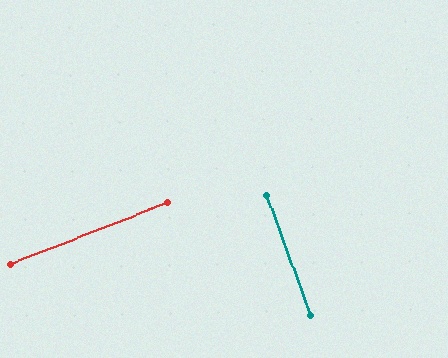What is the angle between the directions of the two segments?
Approximately 89 degrees.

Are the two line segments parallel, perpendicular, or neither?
Perpendicular — they meet at approximately 89°.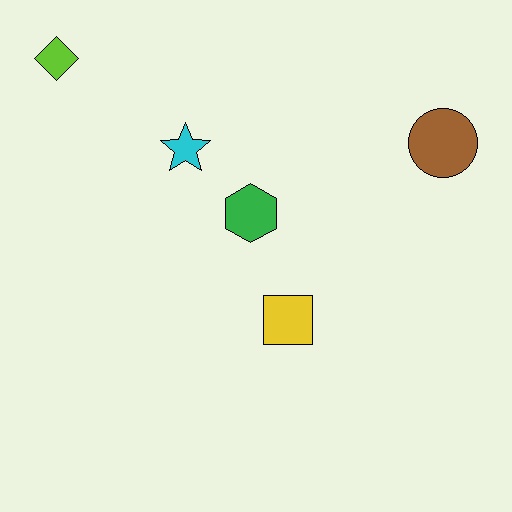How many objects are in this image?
There are 5 objects.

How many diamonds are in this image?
There is 1 diamond.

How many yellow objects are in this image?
There is 1 yellow object.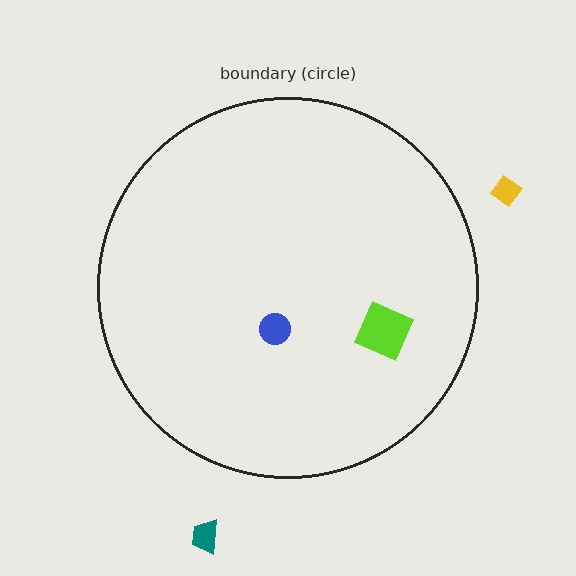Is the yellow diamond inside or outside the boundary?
Outside.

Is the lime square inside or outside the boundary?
Inside.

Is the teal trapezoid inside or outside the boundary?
Outside.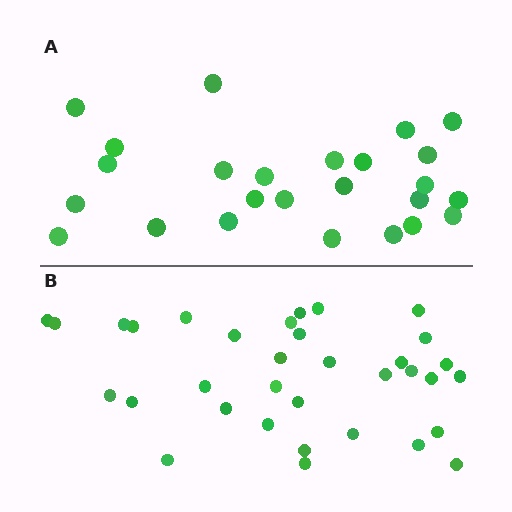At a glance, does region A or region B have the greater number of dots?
Region B (the bottom region) has more dots.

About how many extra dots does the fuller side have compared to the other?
Region B has roughly 8 or so more dots than region A.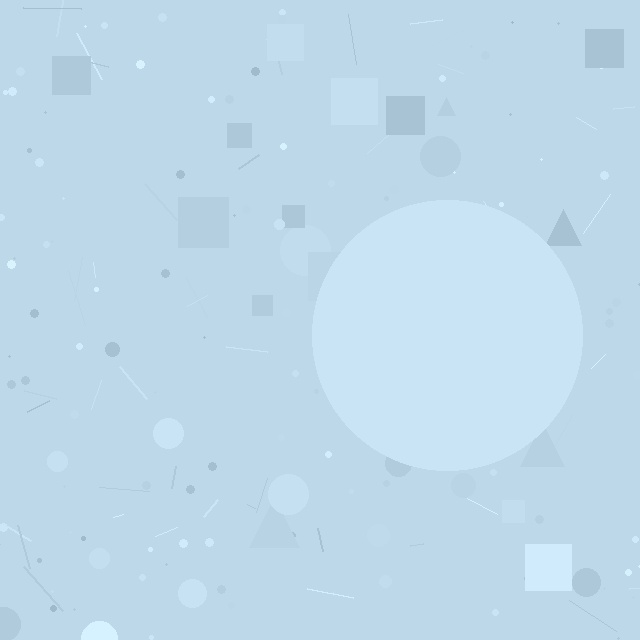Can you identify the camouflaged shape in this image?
The camouflaged shape is a circle.